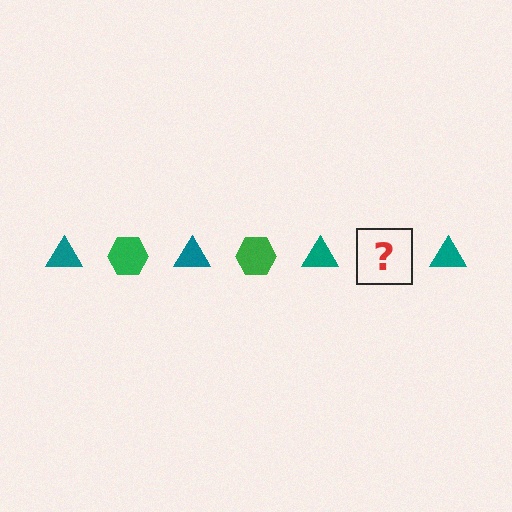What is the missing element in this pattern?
The missing element is a green hexagon.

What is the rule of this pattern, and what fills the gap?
The rule is that the pattern alternates between teal triangle and green hexagon. The gap should be filled with a green hexagon.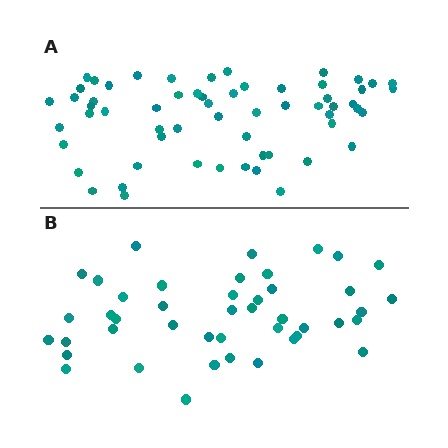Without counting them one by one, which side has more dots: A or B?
Region A (the top region) has more dots.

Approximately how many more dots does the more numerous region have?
Region A has approximately 15 more dots than region B.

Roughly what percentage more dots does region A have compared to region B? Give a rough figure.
About 35% more.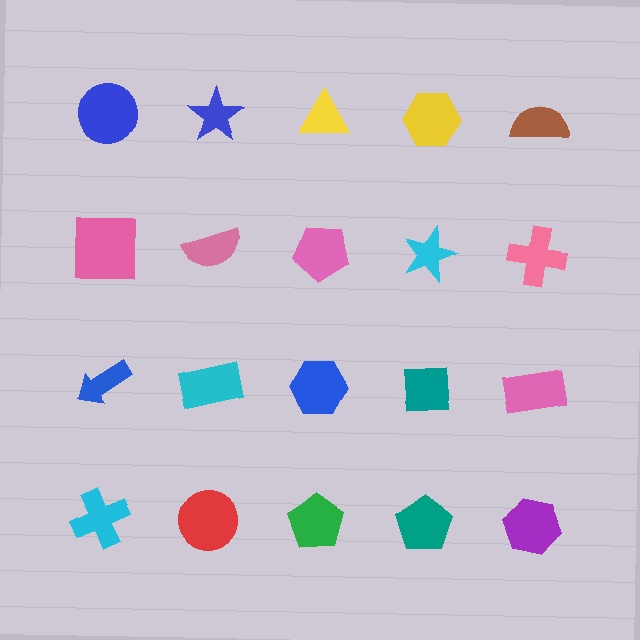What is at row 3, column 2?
A cyan rectangle.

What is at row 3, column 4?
A teal square.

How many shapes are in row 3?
5 shapes.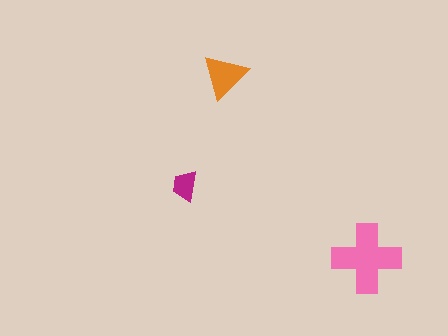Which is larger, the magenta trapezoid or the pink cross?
The pink cross.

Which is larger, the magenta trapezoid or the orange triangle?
The orange triangle.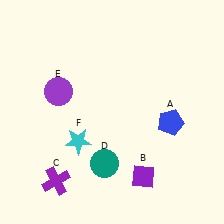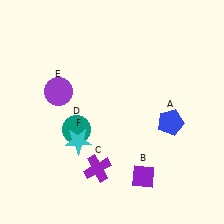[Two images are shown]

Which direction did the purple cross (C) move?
The purple cross (C) moved right.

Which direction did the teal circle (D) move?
The teal circle (D) moved up.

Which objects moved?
The objects that moved are: the purple cross (C), the teal circle (D).